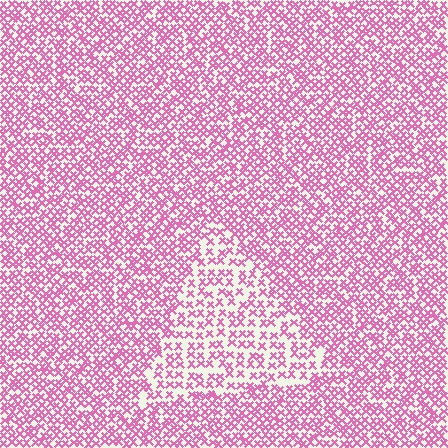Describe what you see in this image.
The image contains small pink elements arranged at two different densities. A triangle-shaped region is visible where the elements are less densely packed than the surrounding area.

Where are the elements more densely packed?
The elements are more densely packed outside the triangle boundary.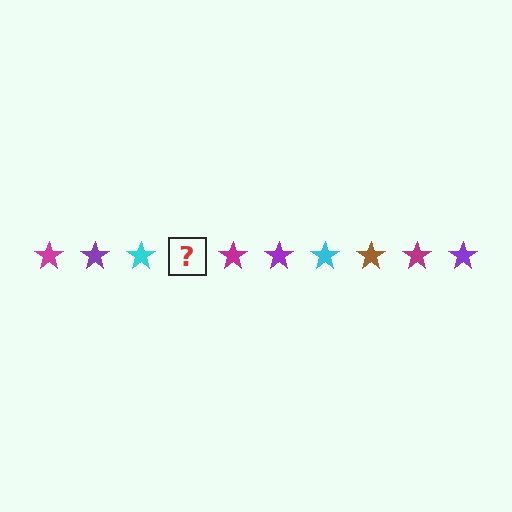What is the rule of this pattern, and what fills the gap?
The rule is that the pattern cycles through magenta, purple, cyan, brown stars. The gap should be filled with a brown star.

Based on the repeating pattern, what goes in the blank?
The blank should be a brown star.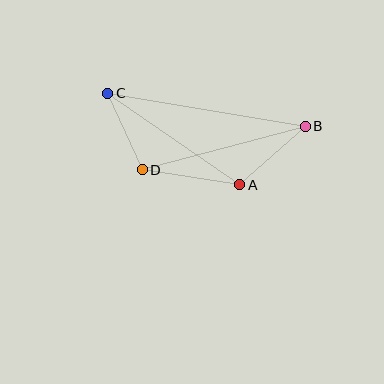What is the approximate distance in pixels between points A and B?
The distance between A and B is approximately 88 pixels.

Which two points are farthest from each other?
Points B and C are farthest from each other.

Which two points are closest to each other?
Points C and D are closest to each other.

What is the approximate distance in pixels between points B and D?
The distance between B and D is approximately 169 pixels.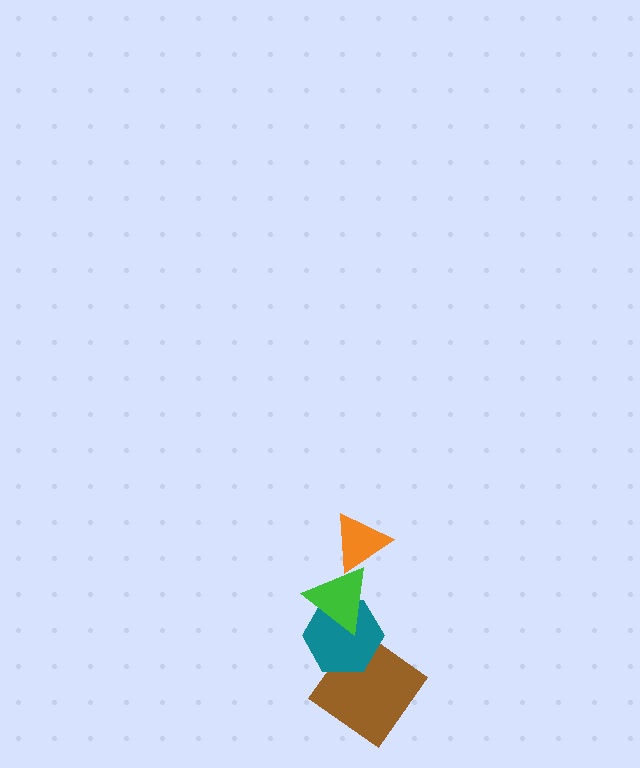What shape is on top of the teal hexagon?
The green triangle is on top of the teal hexagon.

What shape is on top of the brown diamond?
The teal hexagon is on top of the brown diamond.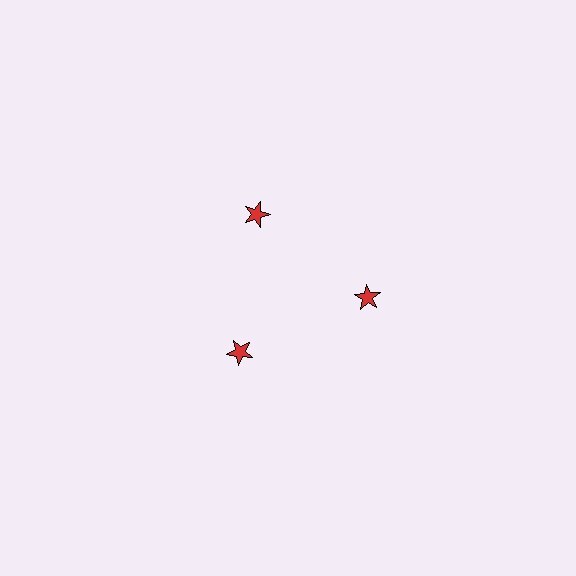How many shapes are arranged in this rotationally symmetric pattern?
There are 3 shapes, arranged in 3 groups of 1.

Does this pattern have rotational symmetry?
Yes, this pattern has 3-fold rotational symmetry. It looks the same after rotating 120 degrees around the center.